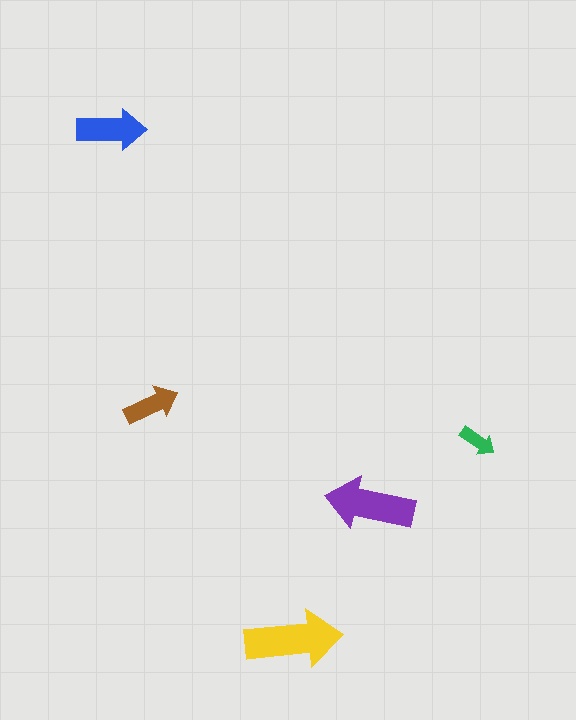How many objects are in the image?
There are 5 objects in the image.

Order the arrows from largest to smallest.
the yellow one, the purple one, the blue one, the brown one, the green one.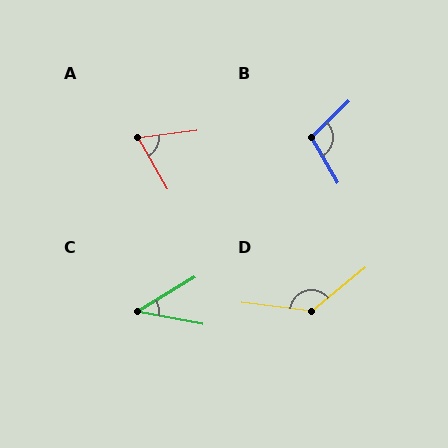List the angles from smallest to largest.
C (41°), A (68°), B (103°), D (134°).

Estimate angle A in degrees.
Approximately 68 degrees.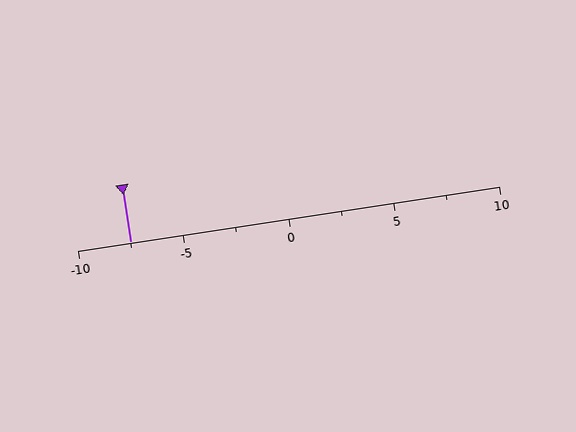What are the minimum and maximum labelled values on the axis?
The axis runs from -10 to 10.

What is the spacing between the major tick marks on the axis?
The major ticks are spaced 5 apart.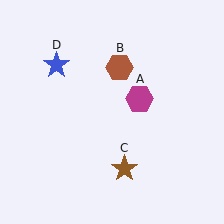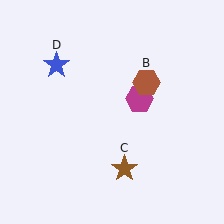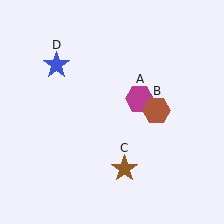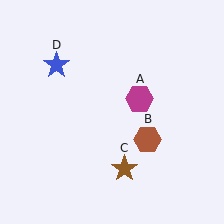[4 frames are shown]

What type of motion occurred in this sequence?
The brown hexagon (object B) rotated clockwise around the center of the scene.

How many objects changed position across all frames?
1 object changed position: brown hexagon (object B).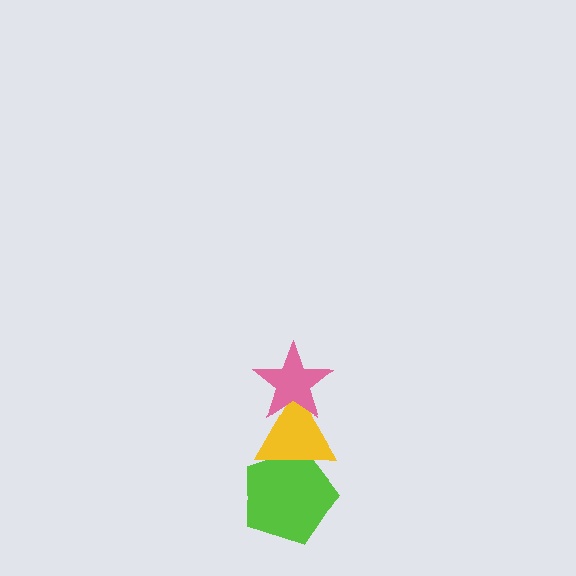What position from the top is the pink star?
The pink star is 1st from the top.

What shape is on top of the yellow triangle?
The pink star is on top of the yellow triangle.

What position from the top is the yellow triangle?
The yellow triangle is 2nd from the top.